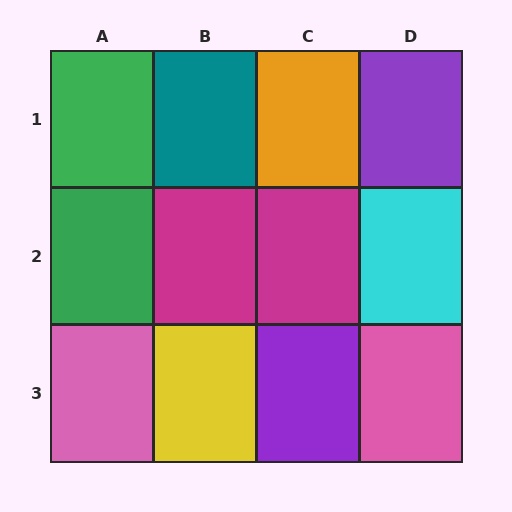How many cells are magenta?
2 cells are magenta.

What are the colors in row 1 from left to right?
Green, teal, orange, purple.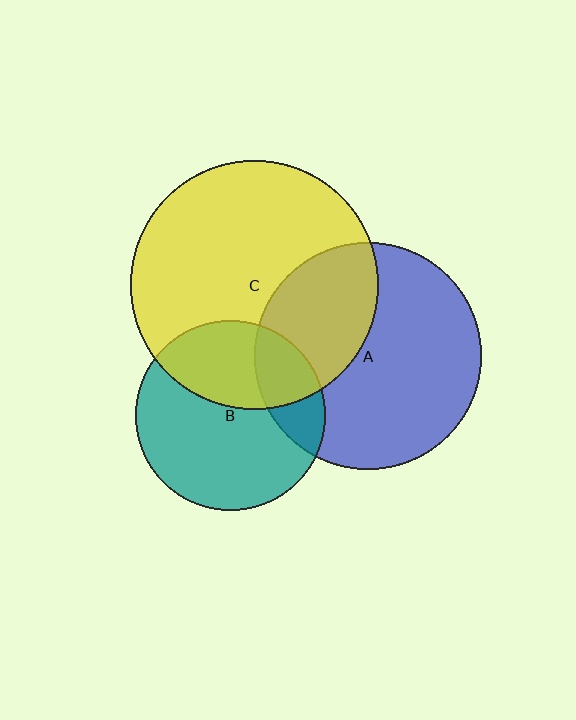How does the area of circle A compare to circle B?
Approximately 1.4 times.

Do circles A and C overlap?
Yes.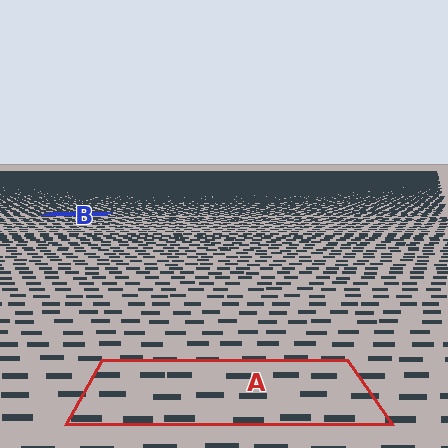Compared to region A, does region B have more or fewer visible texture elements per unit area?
Region B has more texture elements per unit area — they are packed more densely because it is farther away.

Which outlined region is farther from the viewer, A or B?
Region B is farther from the viewer — the texture elements inside it appear smaller and more densely packed.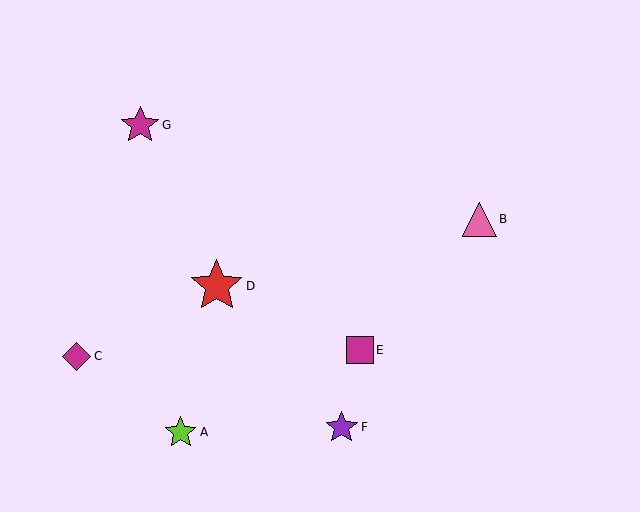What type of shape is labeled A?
Shape A is a lime star.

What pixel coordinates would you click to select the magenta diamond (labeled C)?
Click at (77, 356) to select the magenta diamond C.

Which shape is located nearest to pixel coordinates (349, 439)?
The purple star (labeled F) at (342, 427) is nearest to that location.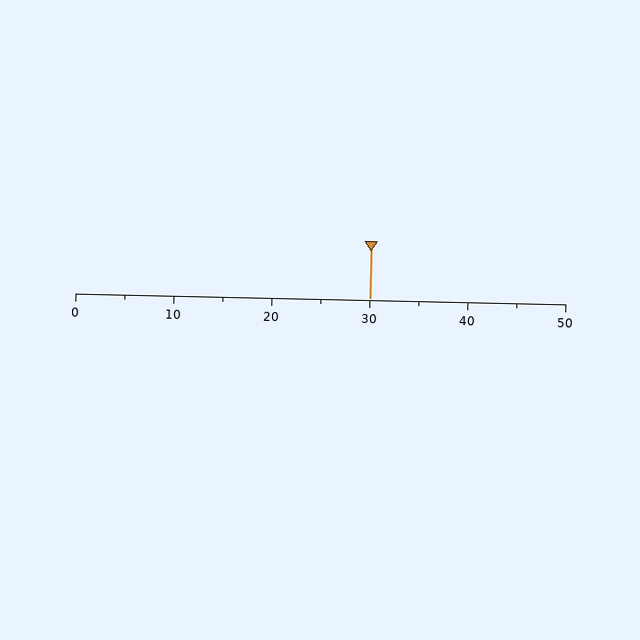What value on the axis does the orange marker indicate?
The marker indicates approximately 30.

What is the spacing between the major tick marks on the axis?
The major ticks are spaced 10 apart.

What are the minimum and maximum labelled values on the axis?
The axis runs from 0 to 50.